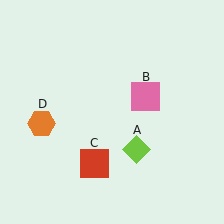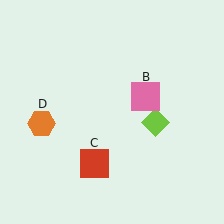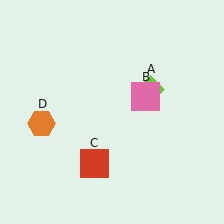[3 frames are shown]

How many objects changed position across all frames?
1 object changed position: lime diamond (object A).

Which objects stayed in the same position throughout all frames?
Pink square (object B) and red square (object C) and orange hexagon (object D) remained stationary.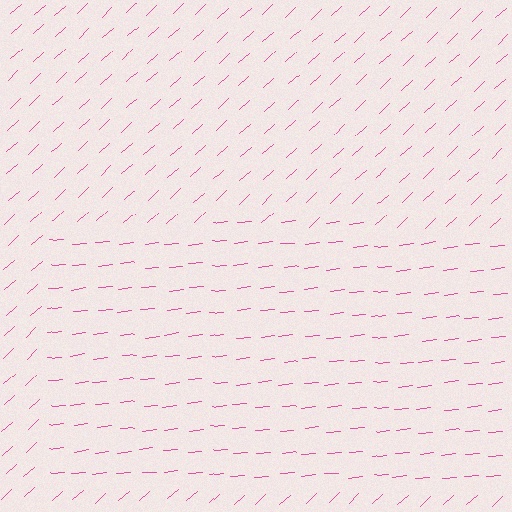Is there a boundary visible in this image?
Yes, there is a texture boundary formed by a change in line orientation.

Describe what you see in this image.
The image is filled with small pink line segments. A rectangle region in the image has lines oriented differently from the surrounding lines, creating a visible texture boundary.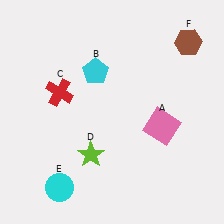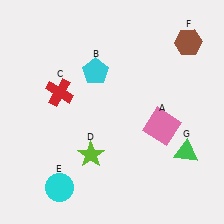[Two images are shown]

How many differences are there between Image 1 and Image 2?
There is 1 difference between the two images.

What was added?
A green triangle (G) was added in Image 2.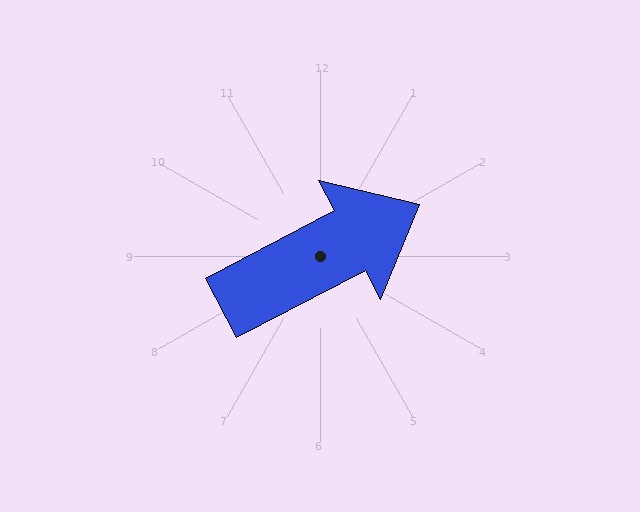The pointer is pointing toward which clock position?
Roughly 2 o'clock.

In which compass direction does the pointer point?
Northeast.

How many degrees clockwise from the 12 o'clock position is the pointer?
Approximately 62 degrees.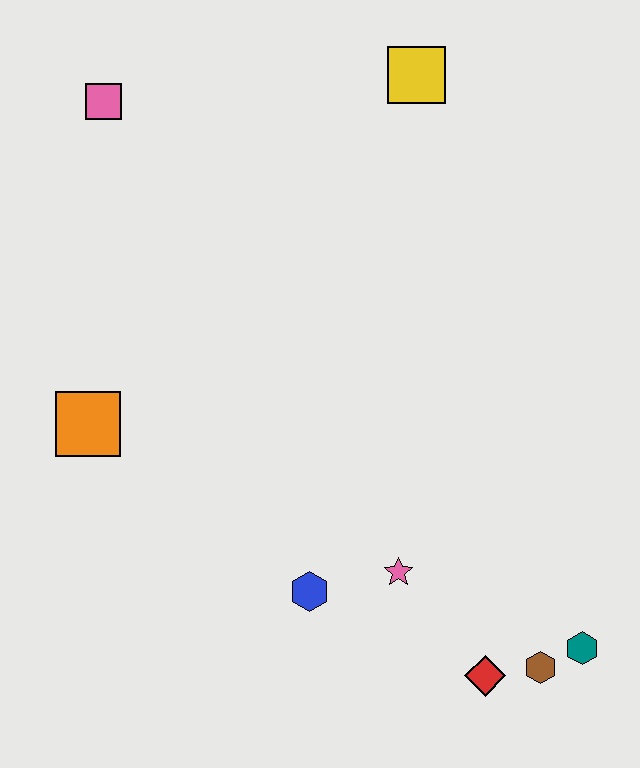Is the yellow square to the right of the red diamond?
No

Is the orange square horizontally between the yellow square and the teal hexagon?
No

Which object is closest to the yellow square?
The pink square is closest to the yellow square.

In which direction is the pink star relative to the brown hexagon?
The pink star is to the left of the brown hexagon.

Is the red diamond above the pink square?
No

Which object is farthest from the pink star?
The pink square is farthest from the pink star.